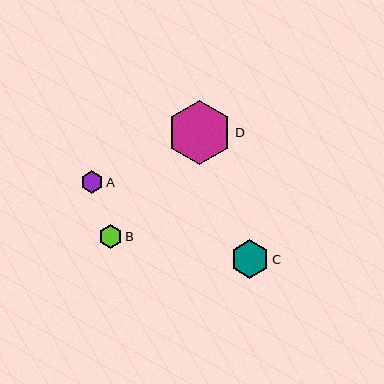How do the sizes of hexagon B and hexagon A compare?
Hexagon B and hexagon A are approximately the same size.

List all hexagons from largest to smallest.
From largest to smallest: D, C, B, A.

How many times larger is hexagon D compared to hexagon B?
Hexagon D is approximately 2.7 times the size of hexagon B.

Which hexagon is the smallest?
Hexagon A is the smallest with a size of approximately 22 pixels.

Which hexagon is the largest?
Hexagon D is the largest with a size of approximately 65 pixels.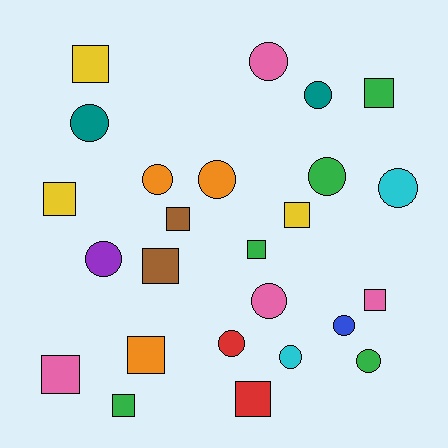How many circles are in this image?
There are 13 circles.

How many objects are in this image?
There are 25 objects.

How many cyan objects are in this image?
There are 2 cyan objects.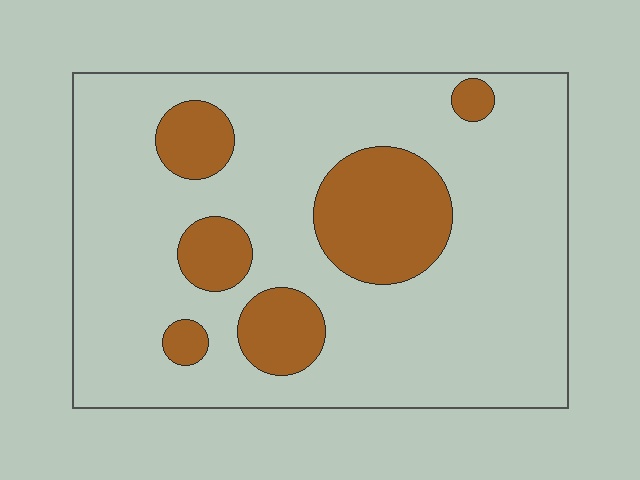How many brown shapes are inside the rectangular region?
6.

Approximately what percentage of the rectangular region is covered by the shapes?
Approximately 20%.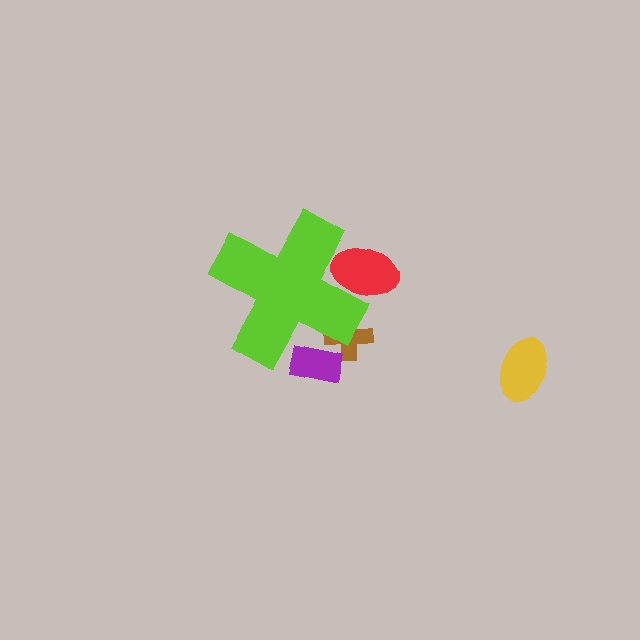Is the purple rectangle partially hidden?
Yes, the purple rectangle is partially hidden behind the lime cross.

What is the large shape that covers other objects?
A lime cross.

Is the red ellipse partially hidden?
Yes, the red ellipse is partially hidden behind the lime cross.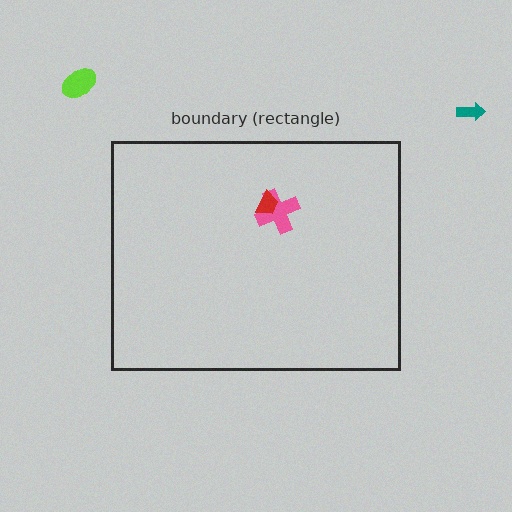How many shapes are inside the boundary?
2 inside, 2 outside.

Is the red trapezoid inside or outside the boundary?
Inside.